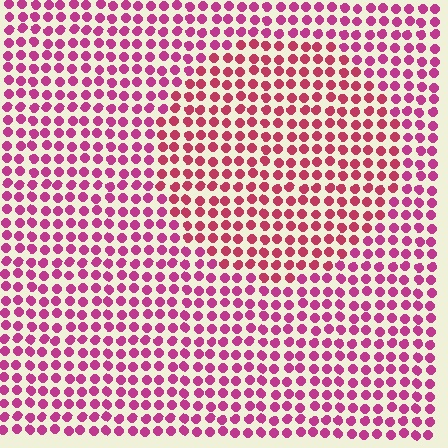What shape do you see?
I see a circle.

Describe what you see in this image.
The image is filled with small magenta elements in a uniform arrangement. A circle-shaped region is visible where the elements are tinted to a slightly different hue, forming a subtle color boundary.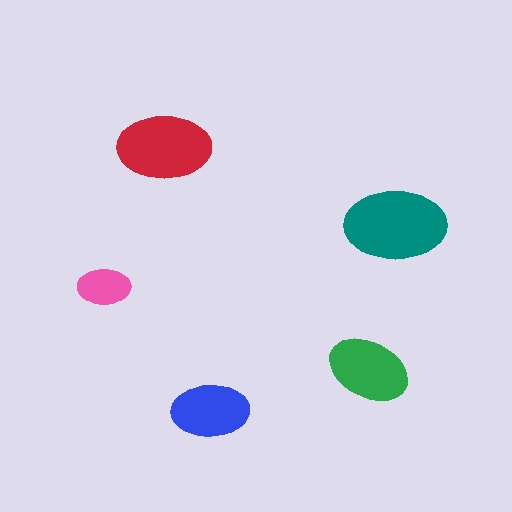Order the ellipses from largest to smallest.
the teal one, the red one, the green one, the blue one, the pink one.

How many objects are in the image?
There are 5 objects in the image.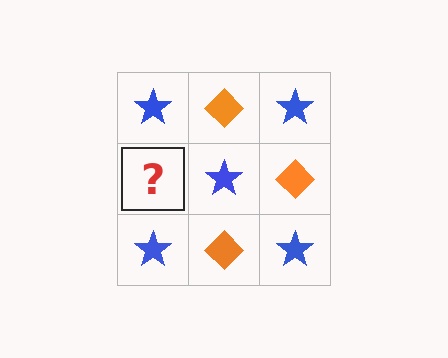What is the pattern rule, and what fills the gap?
The rule is that it alternates blue star and orange diamond in a checkerboard pattern. The gap should be filled with an orange diamond.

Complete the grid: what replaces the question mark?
The question mark should be replaced with an orange diamond.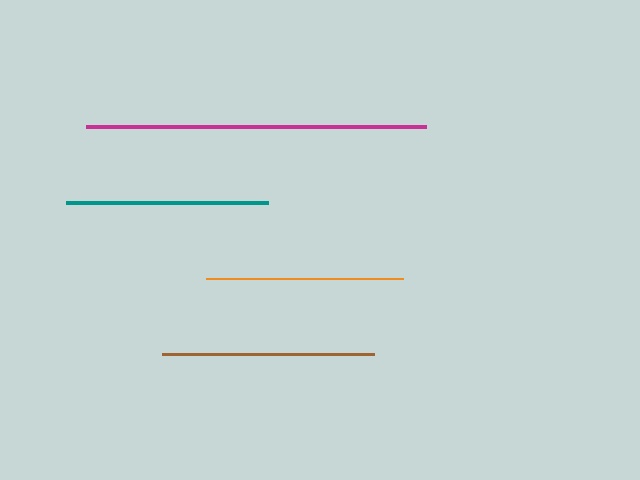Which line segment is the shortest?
The orange line is the shortest at approximately 196 pixels.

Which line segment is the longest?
The magenta line is the longest at approximately 340 pixels.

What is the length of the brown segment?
The brown segment is approximately 212 pixels long.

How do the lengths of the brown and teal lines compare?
The brown and teal lines are approximately the same length.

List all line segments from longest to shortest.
From longest to shortest: magenta, brown, teal, orange.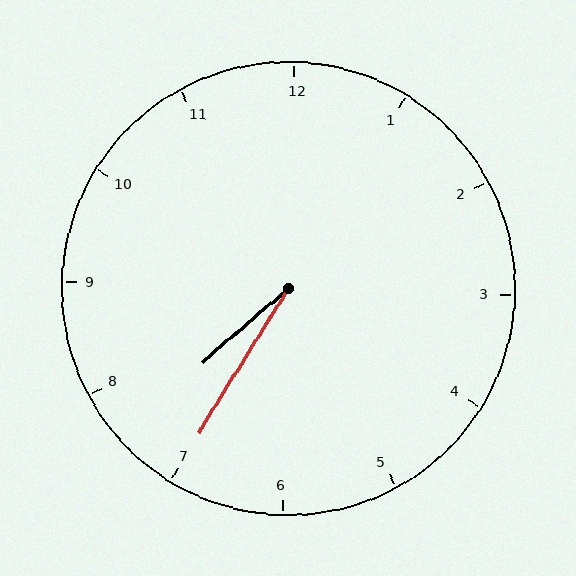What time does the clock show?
7:35.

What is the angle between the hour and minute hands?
Approximately 18 degrees.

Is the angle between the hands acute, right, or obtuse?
It is acute.